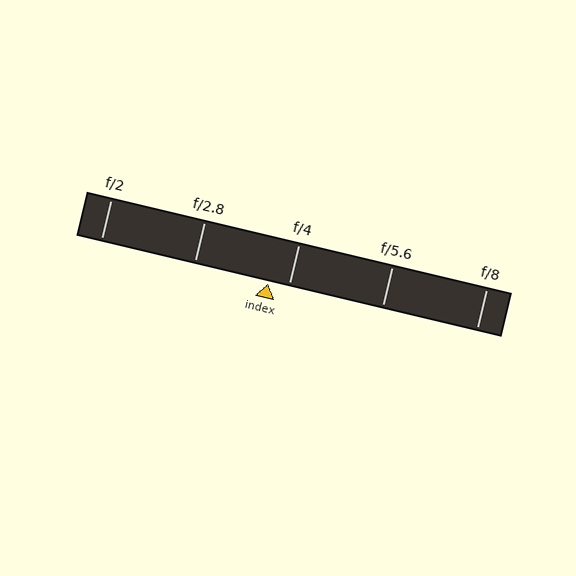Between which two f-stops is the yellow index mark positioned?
The index mark is between f/2.8 and f/4.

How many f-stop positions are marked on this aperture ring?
There are 5 f-stop positions marked.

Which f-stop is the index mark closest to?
The index mark is closest to f/4.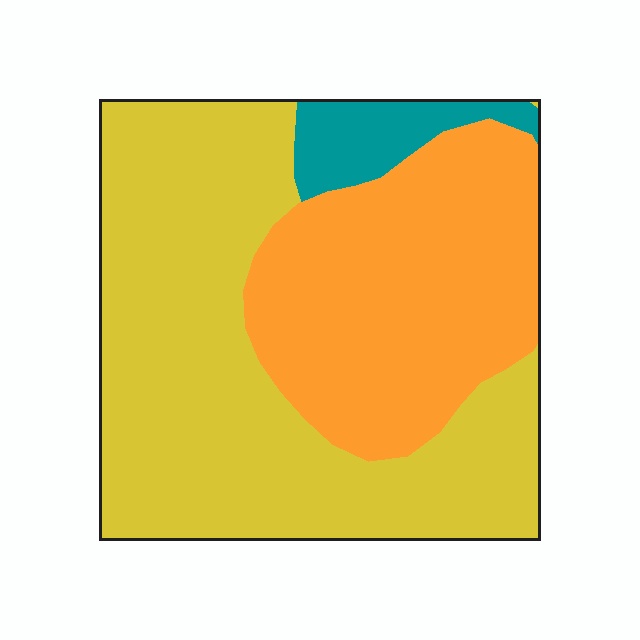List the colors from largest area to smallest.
From largest to smallest: yellow, orange, teal.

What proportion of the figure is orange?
Orange covers roughly 35% of the figure.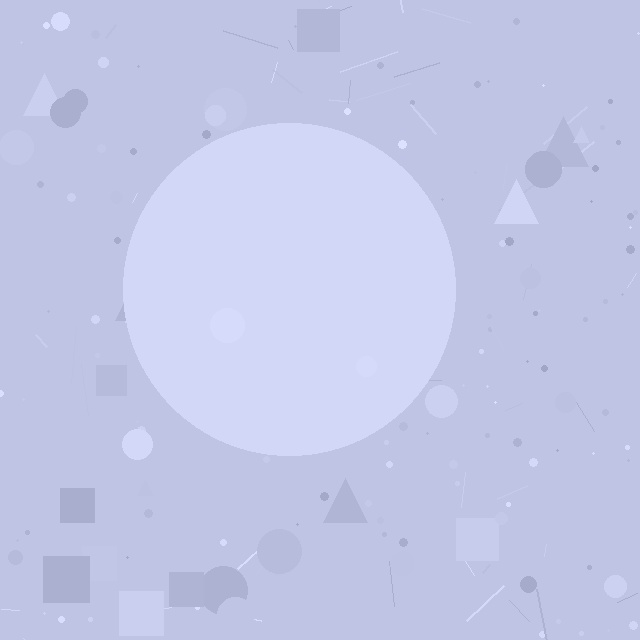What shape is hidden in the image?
A circle is hidden in the image.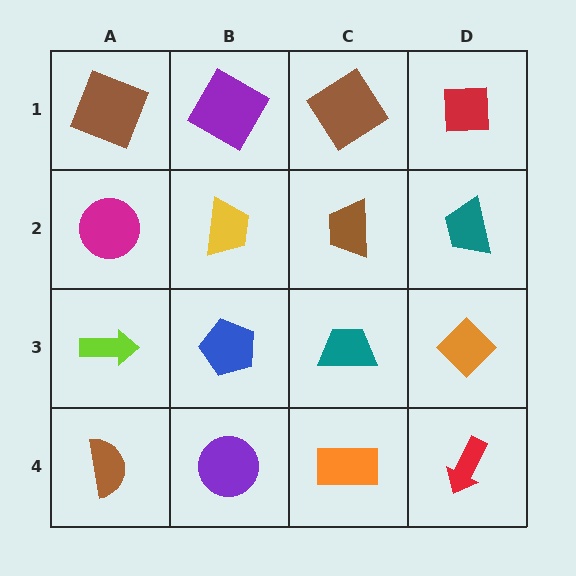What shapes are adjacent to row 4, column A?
A lime arrow (row 3, column A), a purple circle (row 4, column B).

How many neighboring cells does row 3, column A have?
3.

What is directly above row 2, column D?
A red square.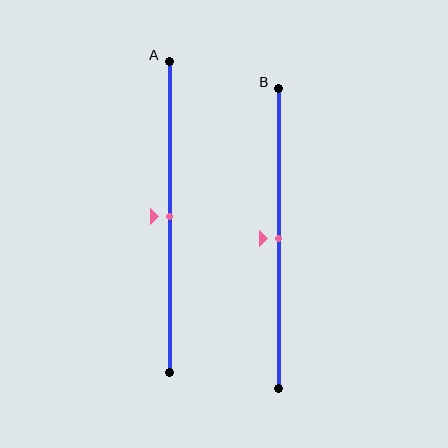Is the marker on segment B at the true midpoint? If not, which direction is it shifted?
Yes, the marker on segment B is at the true midpoint.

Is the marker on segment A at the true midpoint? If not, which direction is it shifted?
Yes, the marker on segment A is at the true midpoint.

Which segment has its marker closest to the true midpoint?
Segment A has its marker closest to the true midpoint.